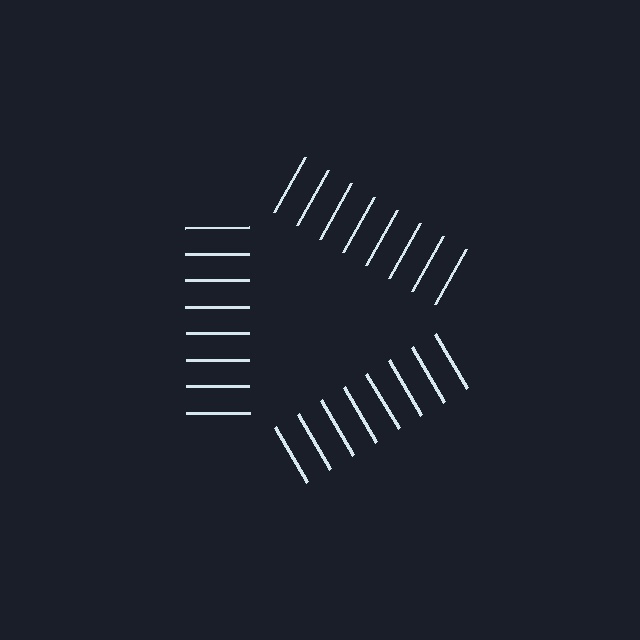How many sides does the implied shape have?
3 sides — the line-ends trace a triangle.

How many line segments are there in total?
24 — 8 along each of the 3 edges.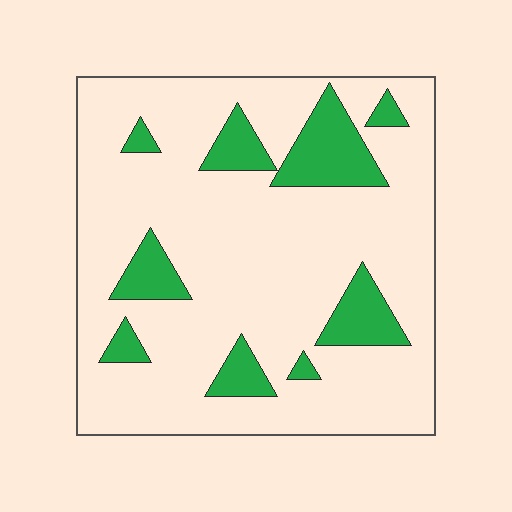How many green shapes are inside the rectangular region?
9.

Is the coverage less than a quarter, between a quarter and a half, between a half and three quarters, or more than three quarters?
Less than a quarter.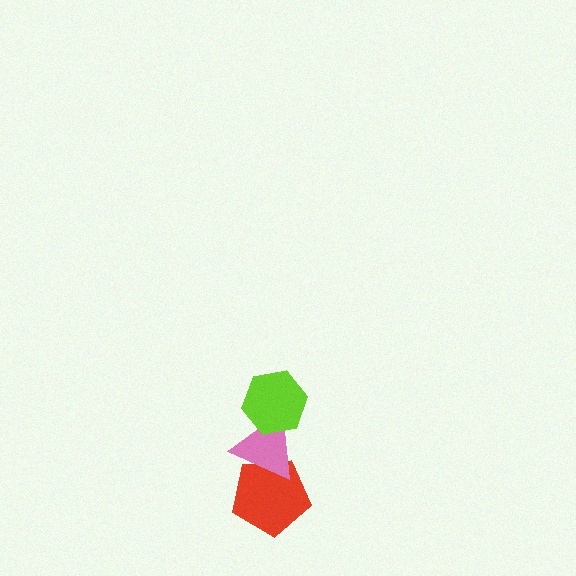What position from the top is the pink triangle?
The pink triangle is 2nd from the top.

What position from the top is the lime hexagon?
The lime hexagon is 1st from the top.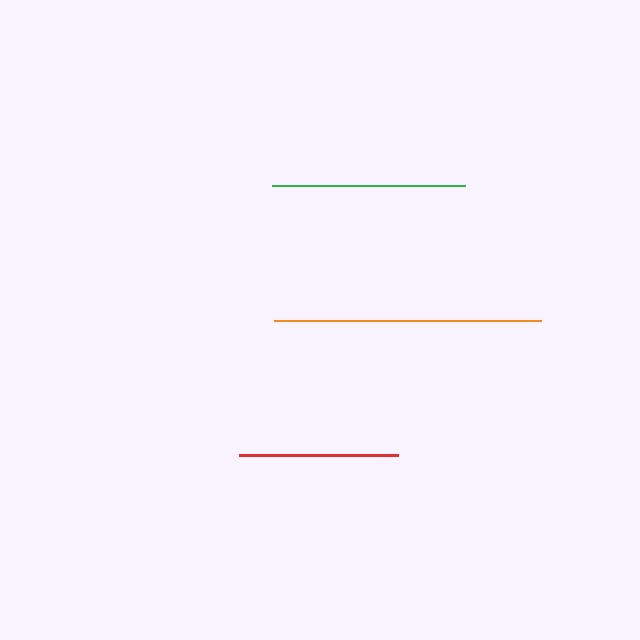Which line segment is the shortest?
The red line is the shortest at approximately 159 pixels.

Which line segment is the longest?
The orange line is the longest at approximately 267 pixels.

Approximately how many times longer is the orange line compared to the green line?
The orange line is approximately 1.4 times the length of the green line.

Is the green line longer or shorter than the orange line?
The orange line is longer than the green line.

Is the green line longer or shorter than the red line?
The green line is longer than the red line.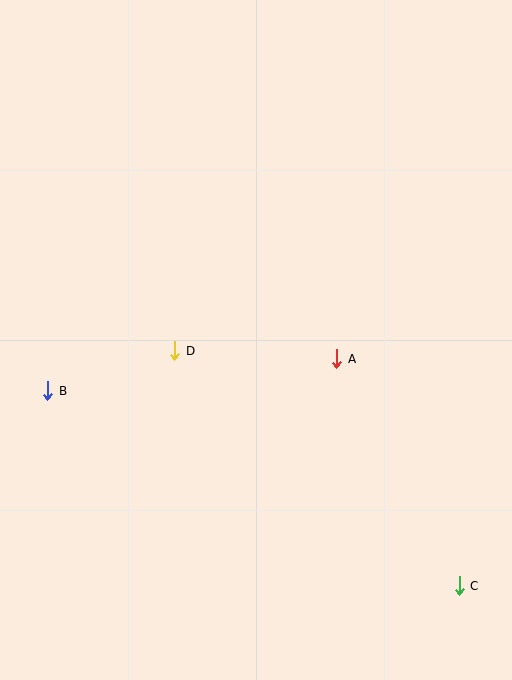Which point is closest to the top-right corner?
Point A is closest to the top-right corner.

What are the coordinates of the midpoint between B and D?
The midpoint between B and D is at (111, 371).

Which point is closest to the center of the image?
Point D at (175, 351) is closest to the center.